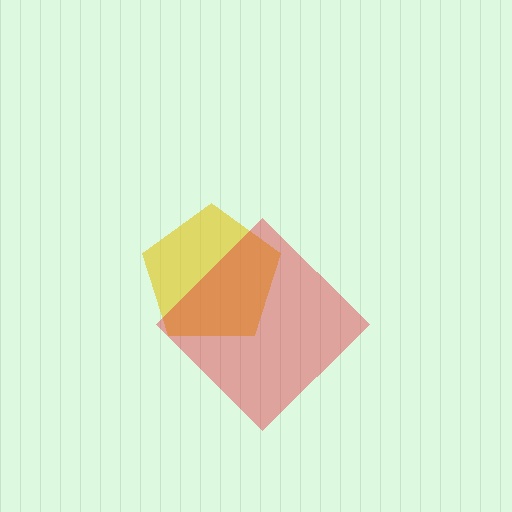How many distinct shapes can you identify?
There are 2 distinct shapes: a yellow pentagon, a red diamond.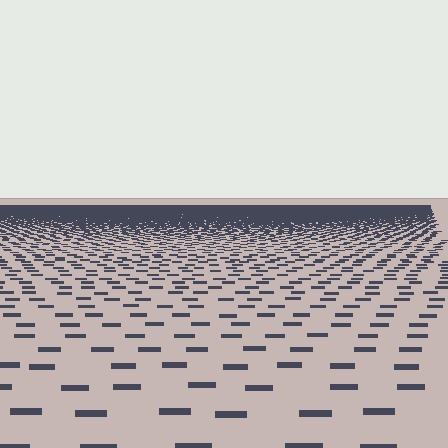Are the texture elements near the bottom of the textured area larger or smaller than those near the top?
Larger. Near the bottom, elements are closer to the viewer and appear at a bigger on-screen size.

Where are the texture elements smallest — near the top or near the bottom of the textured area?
Near the top.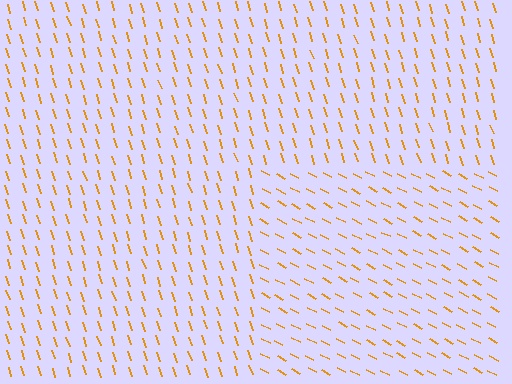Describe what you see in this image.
The image is filled with small orange line segments. A rectangle region in the image has lines oriented differently from the surrounding lines, creating a visible texture boundary.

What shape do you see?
I see a rectangle.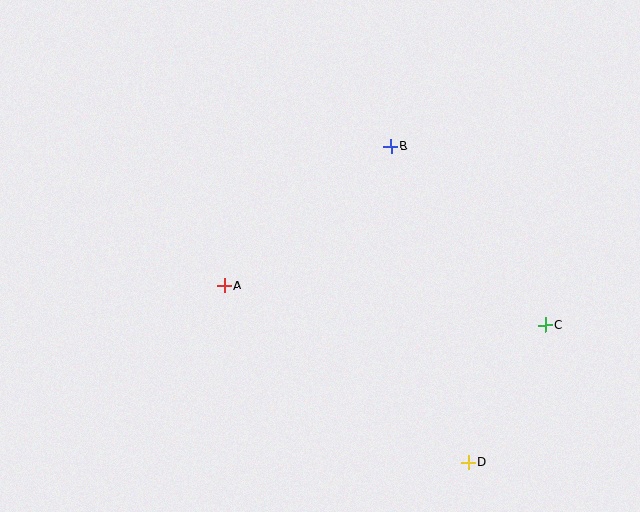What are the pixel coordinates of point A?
Point A is at (224, 286).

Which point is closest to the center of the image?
Point A at (224, 286) is closest to the center.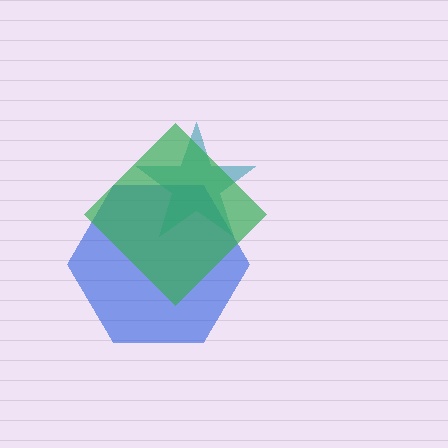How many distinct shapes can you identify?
There are 3 distinct shapes: a blue hexagon, a teal star, a green diamond.